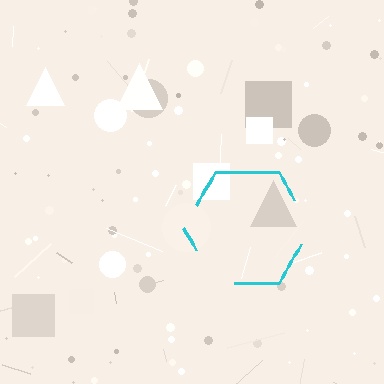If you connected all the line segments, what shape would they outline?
They would outline a hexagon.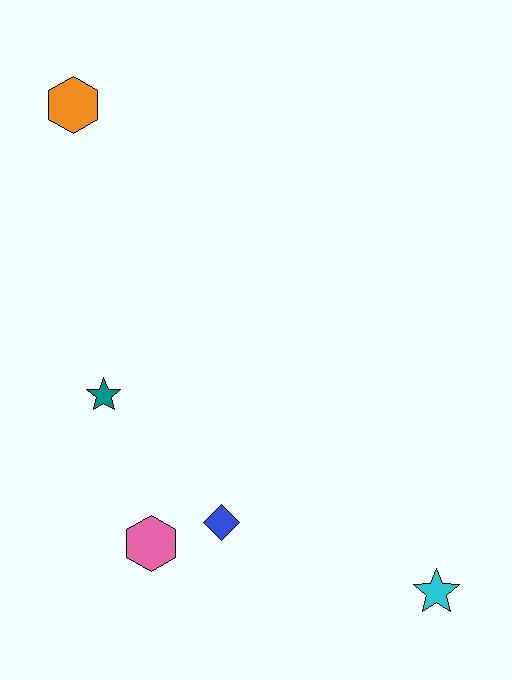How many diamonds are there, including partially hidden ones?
There is 1 diamond.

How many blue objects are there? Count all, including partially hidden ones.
There is 1 blue object.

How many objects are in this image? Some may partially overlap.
There are 5 objects.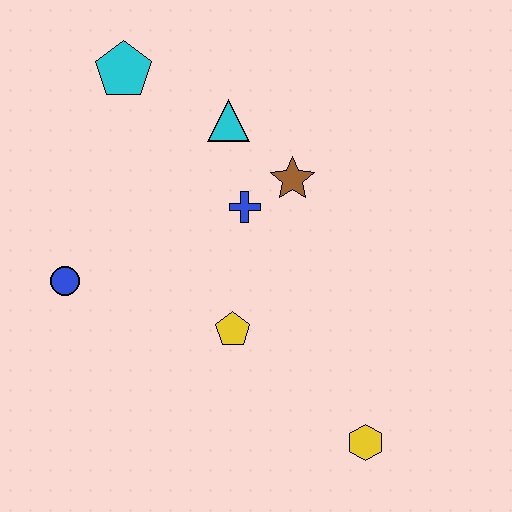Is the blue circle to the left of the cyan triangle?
Yes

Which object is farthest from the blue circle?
The yellow hexagon is farthest from the blue circle.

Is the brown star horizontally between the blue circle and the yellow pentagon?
No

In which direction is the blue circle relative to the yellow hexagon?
The blue circle is to the left of the yellow hexagon.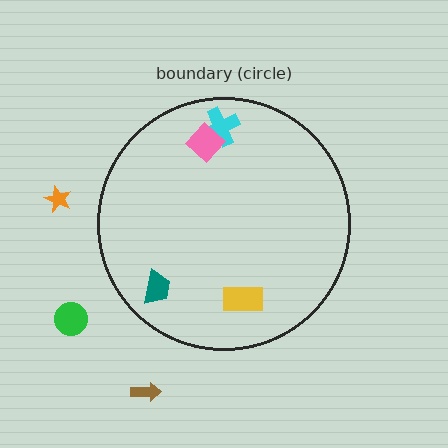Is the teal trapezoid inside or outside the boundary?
Inside.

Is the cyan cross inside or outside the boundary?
Inside.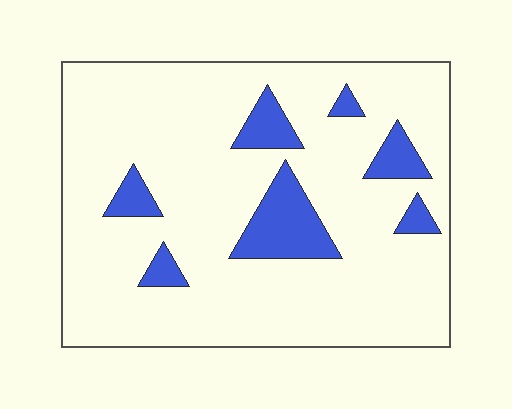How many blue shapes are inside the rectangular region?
7.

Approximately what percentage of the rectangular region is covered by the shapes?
Approximately 15%.